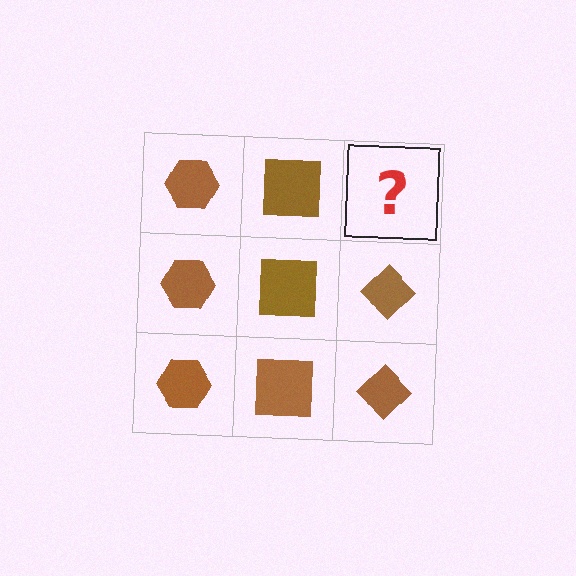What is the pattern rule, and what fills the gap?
The rule is that each column has a consistent shape. The gap should be filled with a brown diamond.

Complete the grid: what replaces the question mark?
The question mark should be replaced with a brown diamond.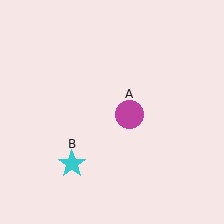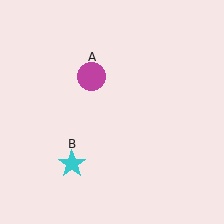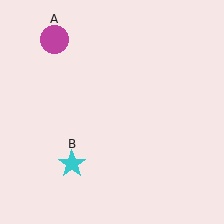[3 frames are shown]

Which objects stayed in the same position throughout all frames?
Cyan star (object B) remained stationary.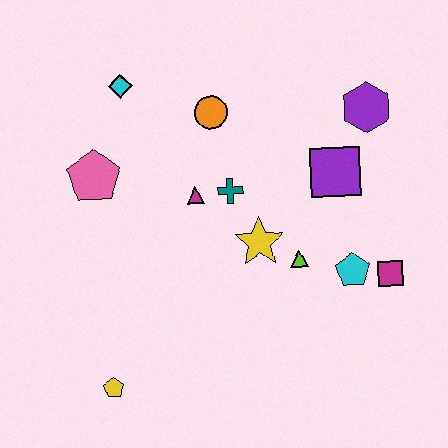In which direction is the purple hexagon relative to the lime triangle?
The purple hexagon is above the lime triangle.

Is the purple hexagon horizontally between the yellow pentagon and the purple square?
No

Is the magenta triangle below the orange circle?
Yes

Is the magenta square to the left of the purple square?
No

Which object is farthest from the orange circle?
The yellow pentagon is farthest from the orange circle.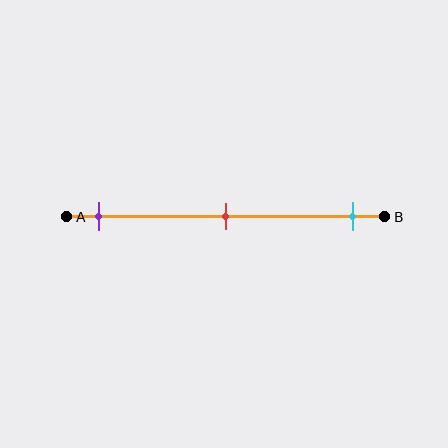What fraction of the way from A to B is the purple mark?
The purple mark is approximately 10% (0.1) of the way from A to B.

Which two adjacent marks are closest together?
The purple and red marks are the closest adjacent pair.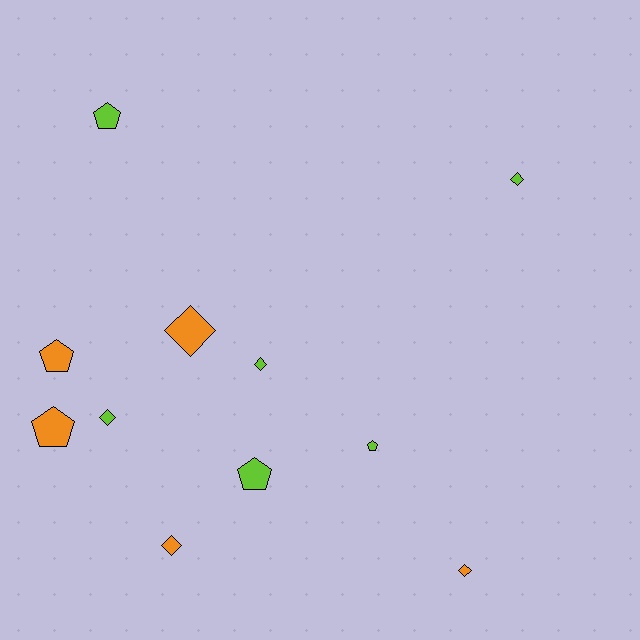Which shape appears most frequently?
Diamond, with 6 objects.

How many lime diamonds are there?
There are 3 lime diamonds.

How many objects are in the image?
There are 11 objects.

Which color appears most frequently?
Lime, with 6 objects.